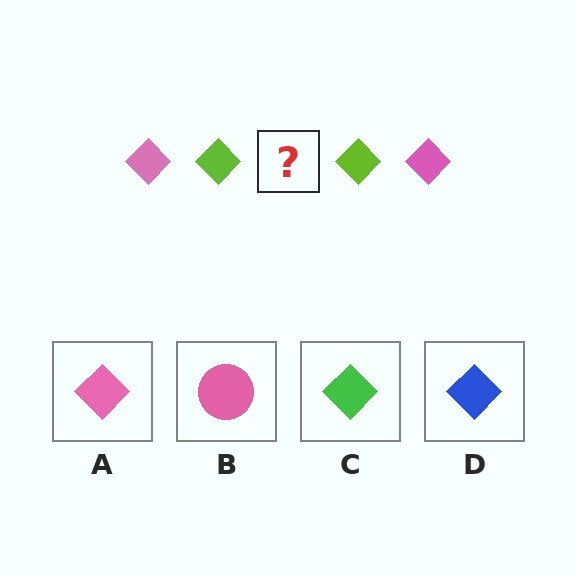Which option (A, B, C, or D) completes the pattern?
A.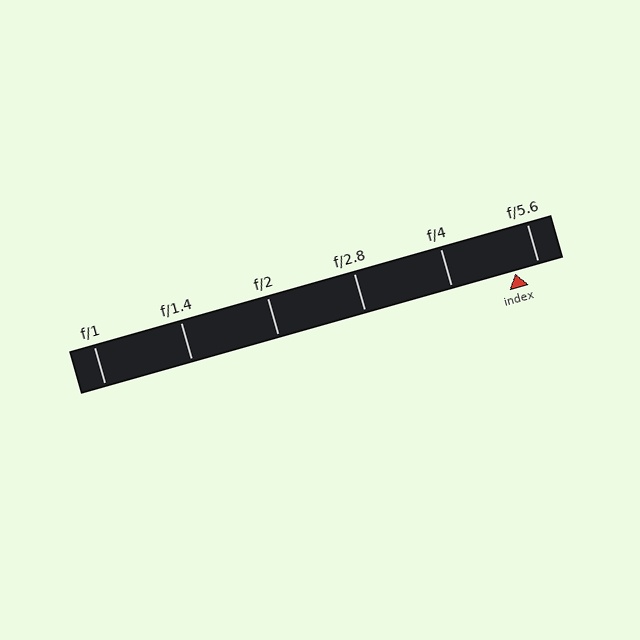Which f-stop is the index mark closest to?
The index mark is closest to f/5.6.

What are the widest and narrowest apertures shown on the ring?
The widest aperture shown is f/1 and the narrowest is f/5.6.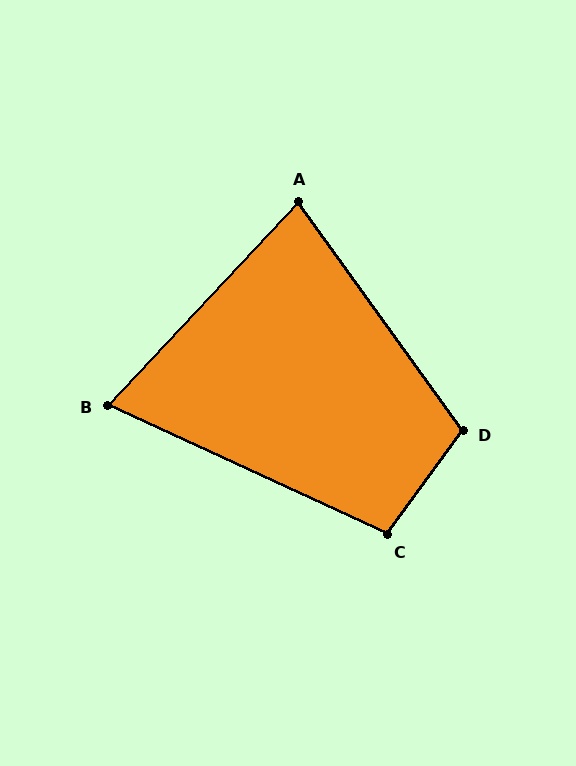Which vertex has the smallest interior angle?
B, at approximately 72 degrees.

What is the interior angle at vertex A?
Approximately 79 degrees (acute).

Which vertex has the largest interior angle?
D, at approximately 108 degrees.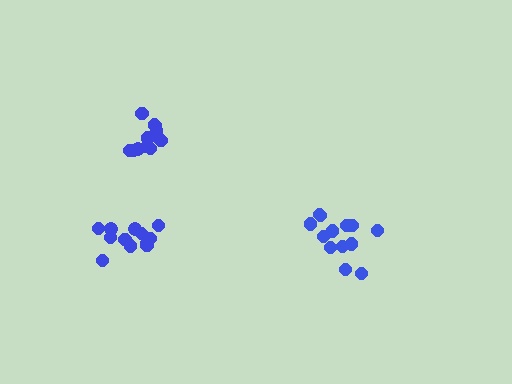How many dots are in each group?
Group 1: 13 dots, Group 2: 12 dots, Group 3: 12 dots (37 total).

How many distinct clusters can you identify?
There are 3 distinct clusters.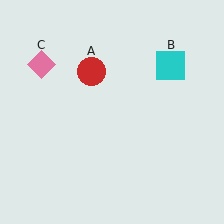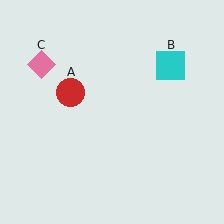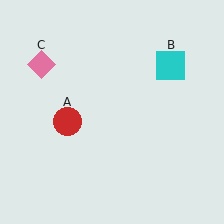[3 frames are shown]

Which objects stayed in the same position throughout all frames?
Cyan square (object B) and pink diamond (object C) remained stationary.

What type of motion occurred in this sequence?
The red circle (object A) rotated counterclockwise around the center of the scene.